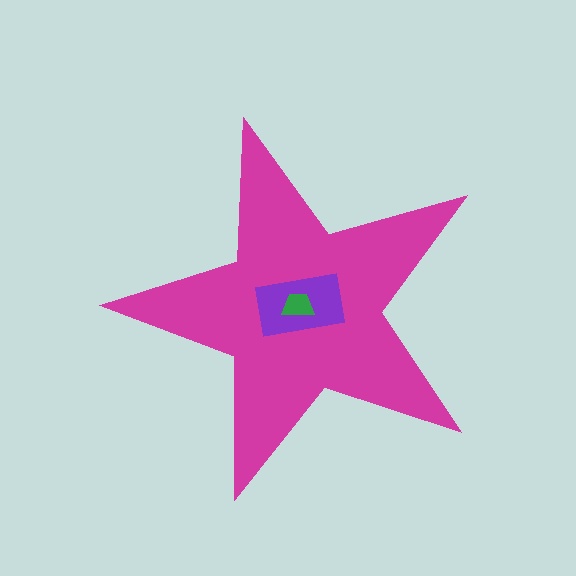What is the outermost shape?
The magenta star.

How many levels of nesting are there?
3.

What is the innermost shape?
The green trapezoid.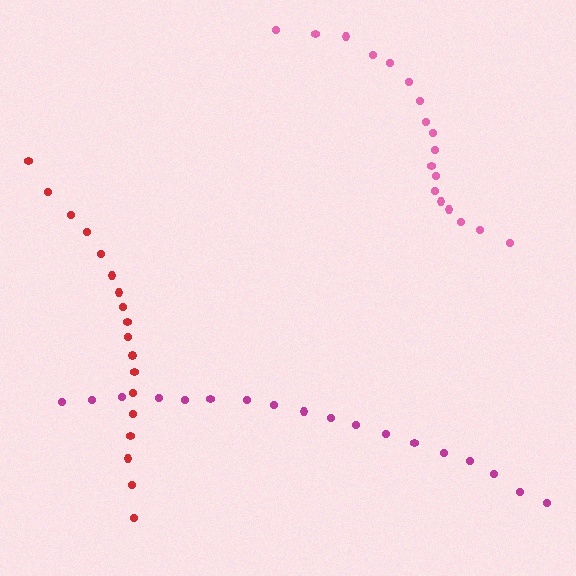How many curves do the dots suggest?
There are 3 distinct paths.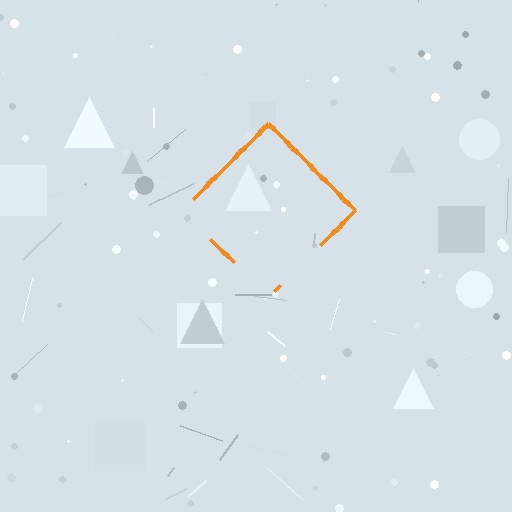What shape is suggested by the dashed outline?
The dashed outline suggests a diamond.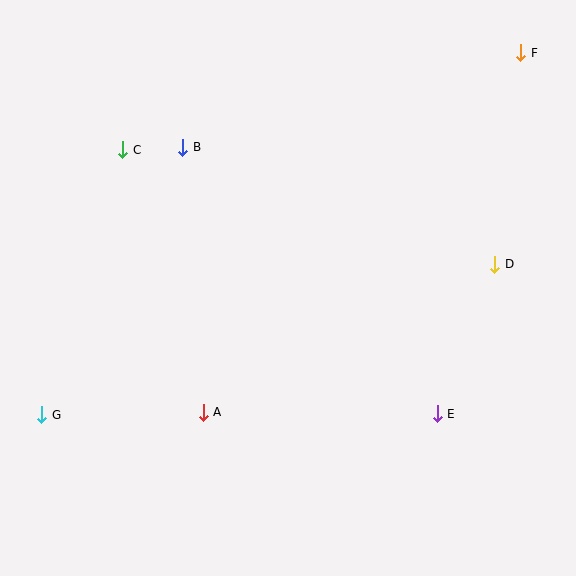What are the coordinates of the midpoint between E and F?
The midpoint between E and F is at (479, 233).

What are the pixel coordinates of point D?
Point D is at (495, 264).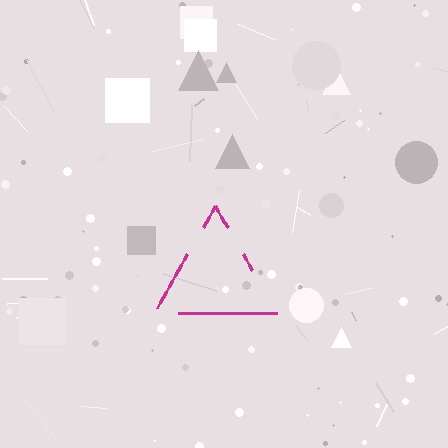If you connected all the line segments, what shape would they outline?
They would outline a triangle.